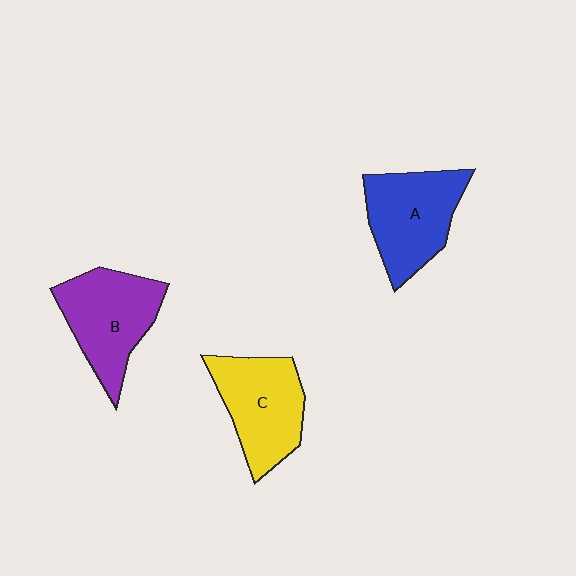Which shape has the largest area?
Shape B (purple).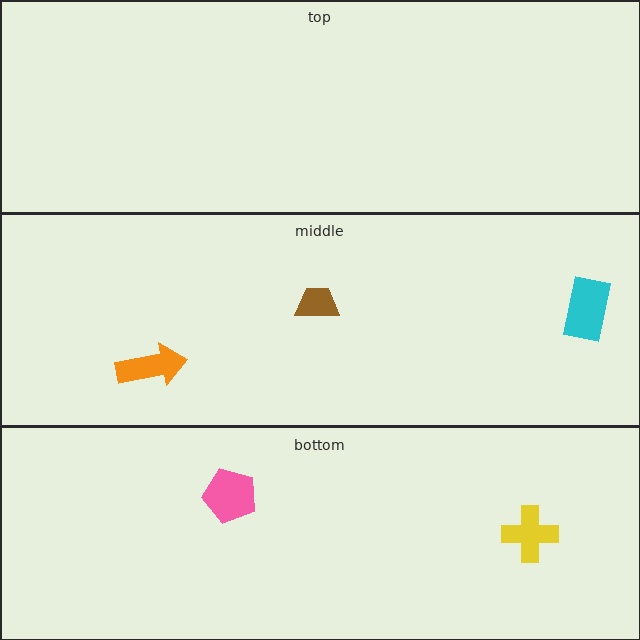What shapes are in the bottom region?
The pink pentagon, the yellow cross.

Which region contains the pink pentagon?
The bottom region.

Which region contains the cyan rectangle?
The middle region.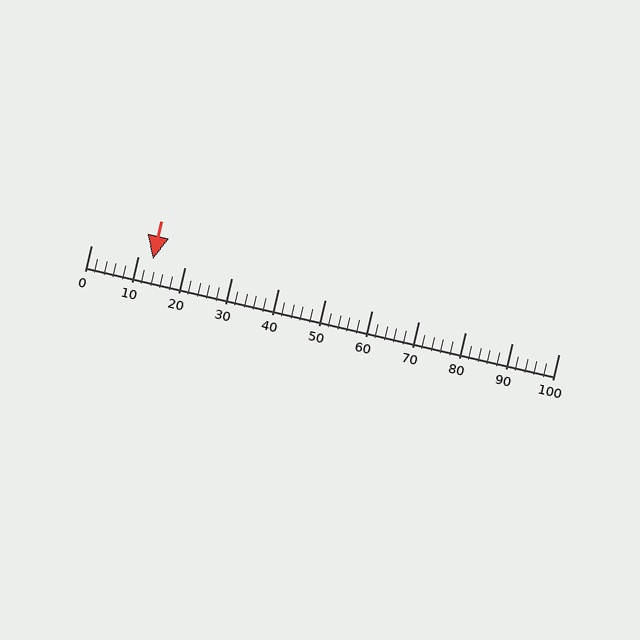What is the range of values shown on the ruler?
The ruler shows values from 0 to 100.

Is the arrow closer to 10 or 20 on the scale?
The arrow is closer to 10.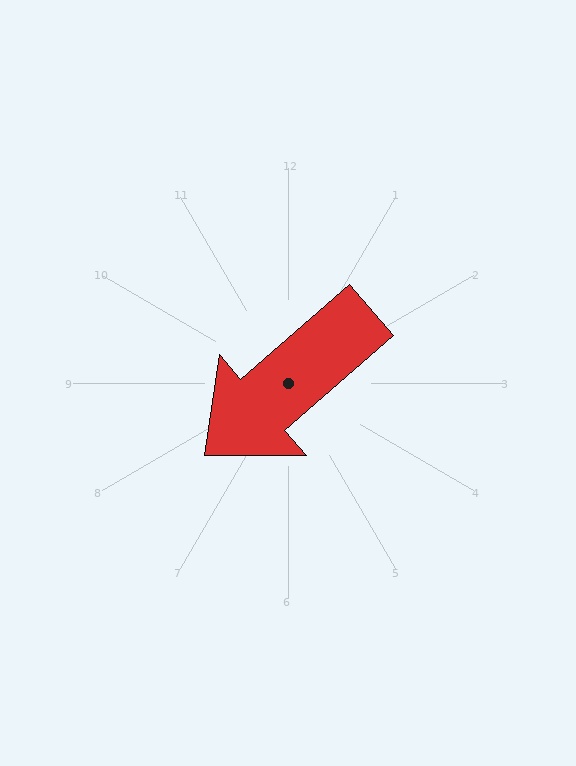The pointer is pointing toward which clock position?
Roughly 8 o'clock.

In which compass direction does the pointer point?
Southwest.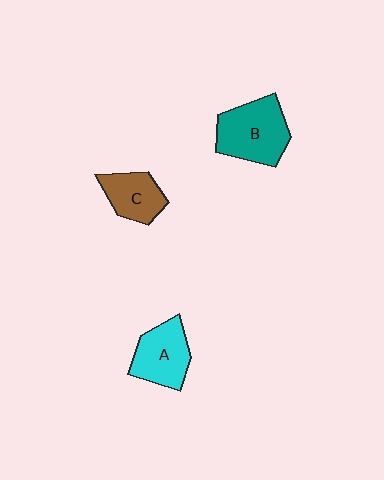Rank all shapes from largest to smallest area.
From largest to smallest: B (teal), A (cyan), C (brown).